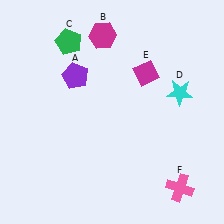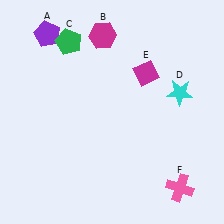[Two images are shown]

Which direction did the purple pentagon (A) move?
The purple pentagon (A) moved up.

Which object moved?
The purple pentagon (A) moved up.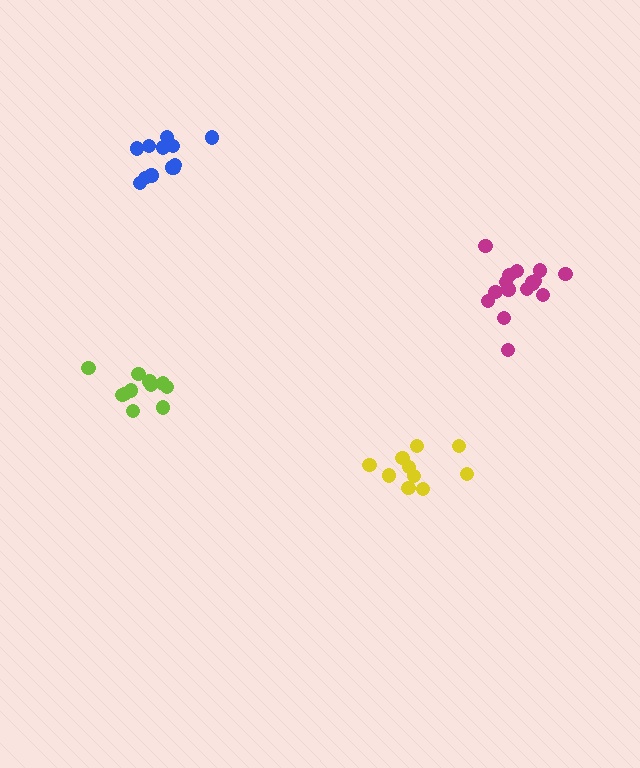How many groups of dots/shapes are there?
There are 4 groups.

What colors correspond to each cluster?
The clusters are colored: yellow, magenta, lime, blue.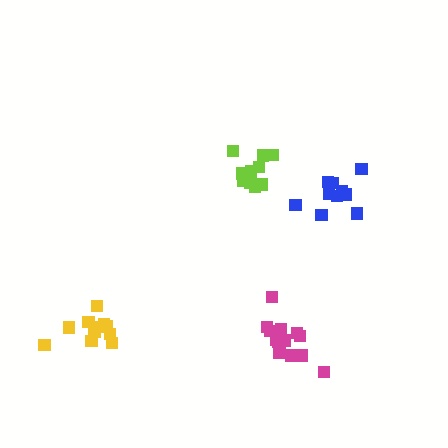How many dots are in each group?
Group 1: 11 dots, Group 2: 11 dots, Group 3: 10 dots, Group 4: 14 dots (46 total).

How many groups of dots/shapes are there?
There are 4 groups.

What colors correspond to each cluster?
The clusters are colored: lime, yellow, blue, magenta.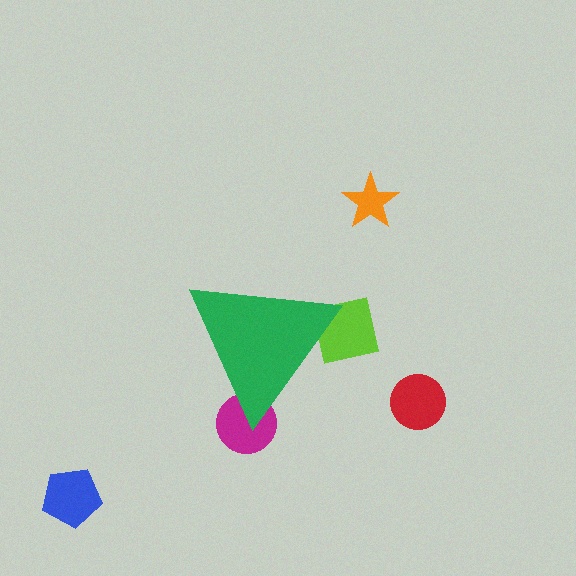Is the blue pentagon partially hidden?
No, the blue pentagon is fully visible.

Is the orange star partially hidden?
No, the orange star is fully visible.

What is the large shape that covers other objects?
A green triangle.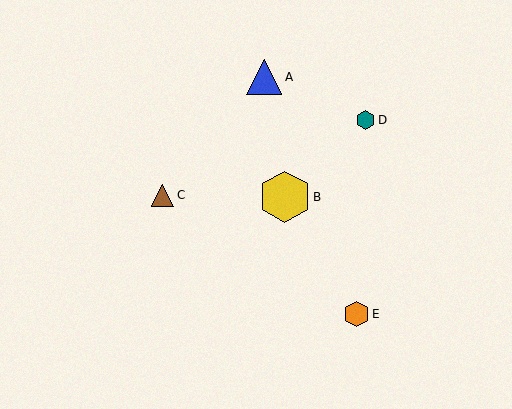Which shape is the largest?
The yellow hexagon (labeled B) is the largest.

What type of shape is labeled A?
Shape A is a blue triangle.